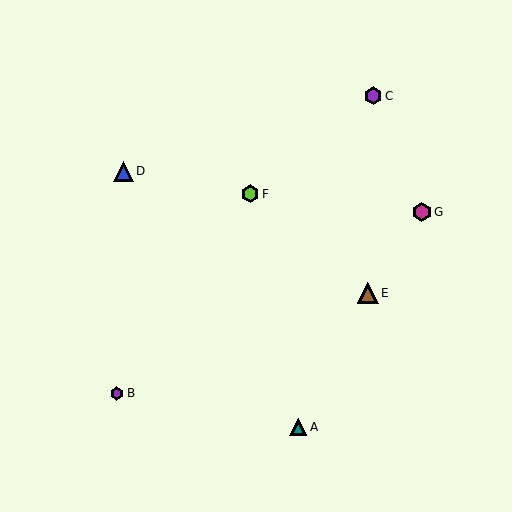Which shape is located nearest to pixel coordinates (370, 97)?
The purple hexagon (labeled C) at (373, 96) is nearest to that location.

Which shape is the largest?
The brown triangle (labeled E) is the largest.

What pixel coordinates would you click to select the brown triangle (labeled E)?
Click at (368, 293) to select the brown triangle E.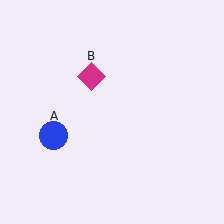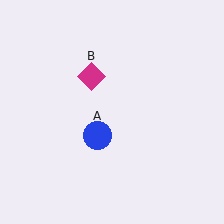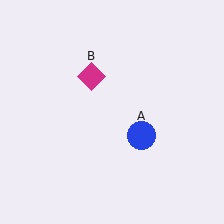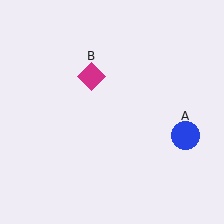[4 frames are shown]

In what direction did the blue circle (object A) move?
The blue circle (object A) moved right.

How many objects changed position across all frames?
1 object changed position: blue circle (object A).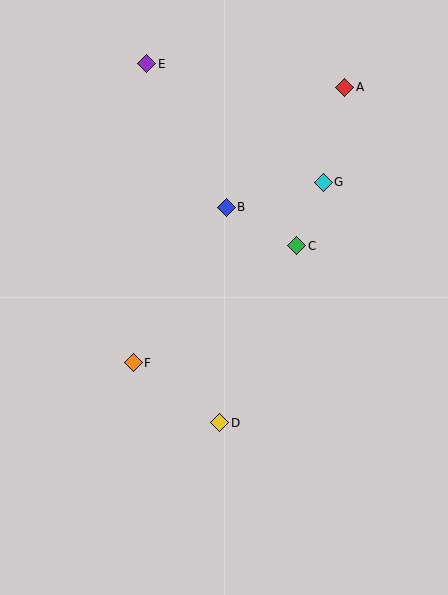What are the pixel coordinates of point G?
Point G is at (323, 182).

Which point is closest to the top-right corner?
Point A is closest to the top-right corner.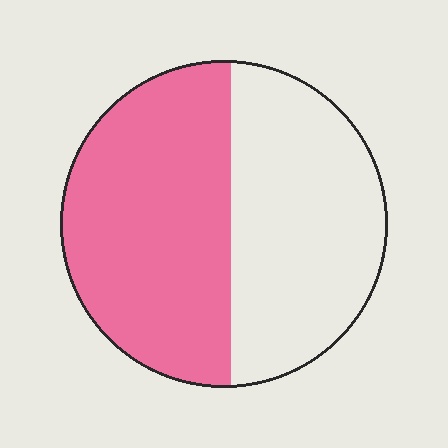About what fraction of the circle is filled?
About one half (1/2).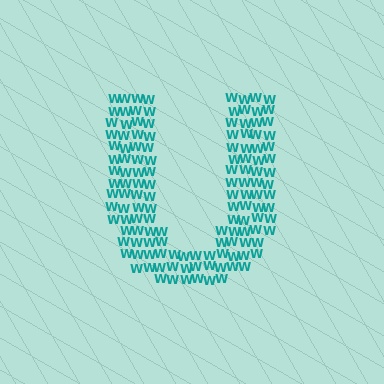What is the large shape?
The large shape is the letter U.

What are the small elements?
The small elements are letter W's.